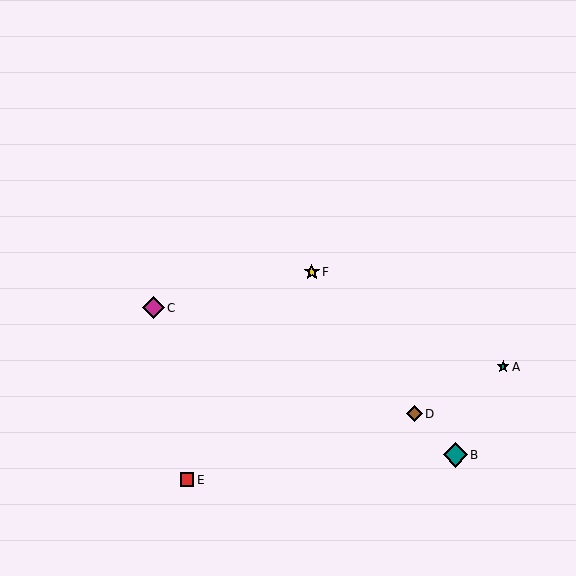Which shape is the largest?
The teal diamond (labeled B) is the largest.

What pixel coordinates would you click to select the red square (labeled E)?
Click at (187, 480) to select the red square E.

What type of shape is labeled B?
Shape B is a teal diamond.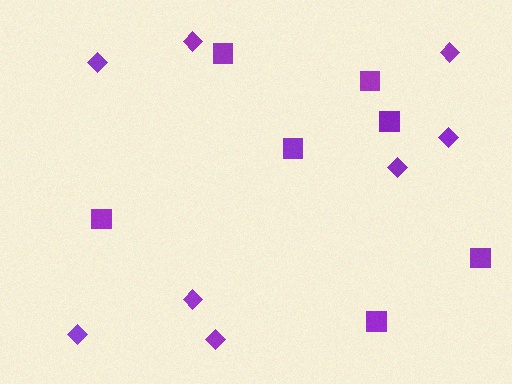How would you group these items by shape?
There are 2 groups: one group of squares (7) and one group of diamonds (8).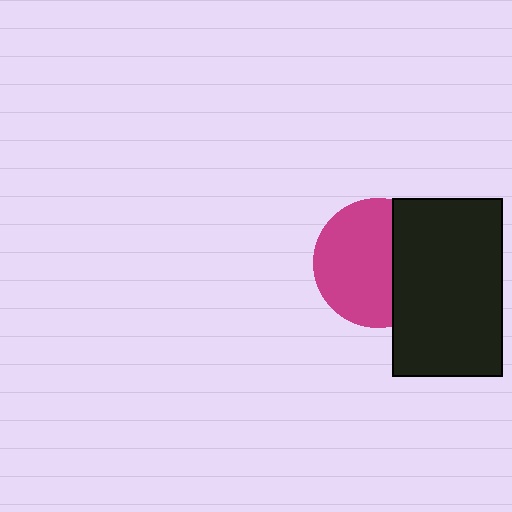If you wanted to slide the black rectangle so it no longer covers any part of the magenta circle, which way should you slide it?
Slide it right — that is the most direct way to separate the two shapes.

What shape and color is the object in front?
The object in front is a black rectangle.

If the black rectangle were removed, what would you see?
You would see the complete magenta circle.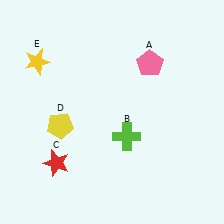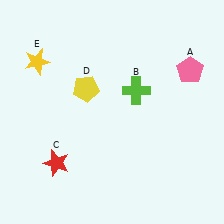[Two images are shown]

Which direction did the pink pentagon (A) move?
The pink pentagon (A) moved right.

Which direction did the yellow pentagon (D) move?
The yellow pentagon (D) moved up.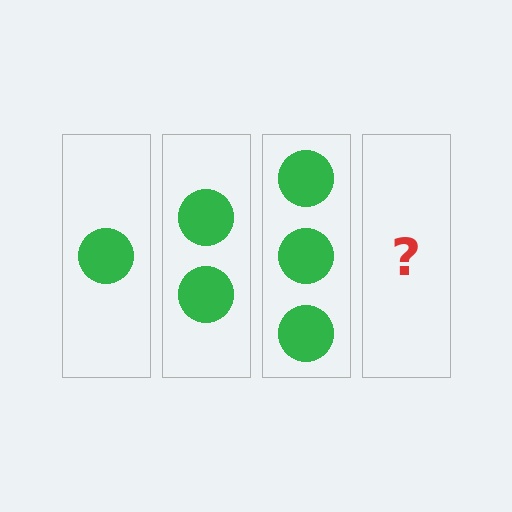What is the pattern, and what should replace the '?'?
The pattern is that each step adds one more circle. The '?' should be 4 circles.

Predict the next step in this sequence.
The next step is 4 circles.